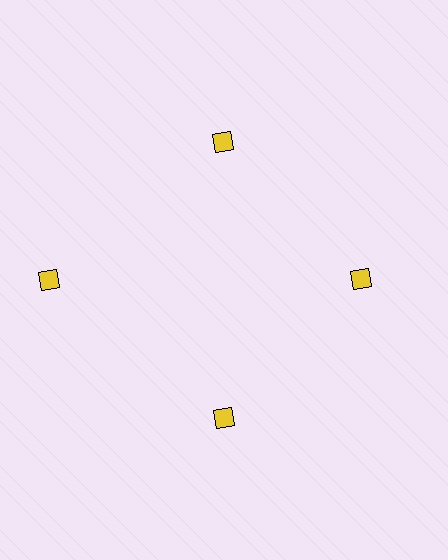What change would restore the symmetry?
The symmetry would be restored by moving it inward, back onto the ring so that all 4 diamonds sit at equal angles and equal distance from the center.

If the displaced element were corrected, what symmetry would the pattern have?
It would have 4-fold rotational symmetry — the pattern would map onto itself every 90 degrees.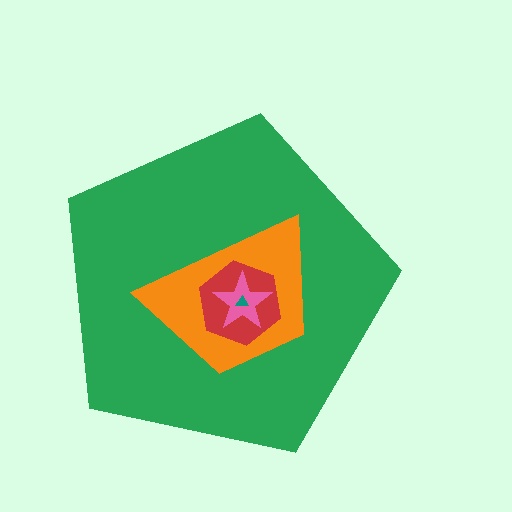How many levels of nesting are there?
5.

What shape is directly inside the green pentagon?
The orange trapezoid.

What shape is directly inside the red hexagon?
The pink star.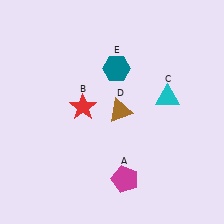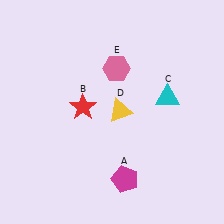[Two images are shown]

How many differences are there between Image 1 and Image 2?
There are 2 differences between the two images.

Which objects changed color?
D changed from brown to yellow. E changed from teal to pink.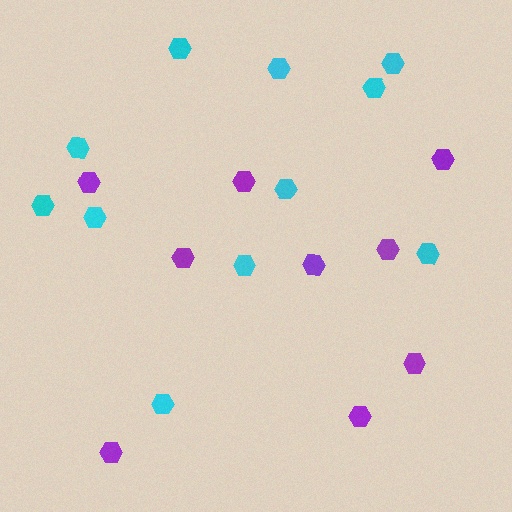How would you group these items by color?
There are 2 groups: one group of cyan hexagons (11) and one group of purple hexagons (9).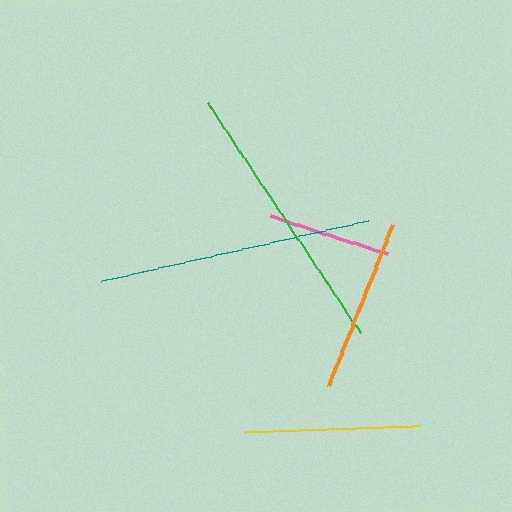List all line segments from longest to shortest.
From longest to shortest: green, teal, yellow, orange, pink.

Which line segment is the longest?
The green line is the longest at approximately 277 pixels.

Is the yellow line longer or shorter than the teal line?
The teal line is longer than the yellow line.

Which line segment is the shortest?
The pink line is the shortest at approximately 123 pixels.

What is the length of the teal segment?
The teal segment is approximately 274 pixels long.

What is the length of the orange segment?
The orange segment is approximately 173 pixels long.